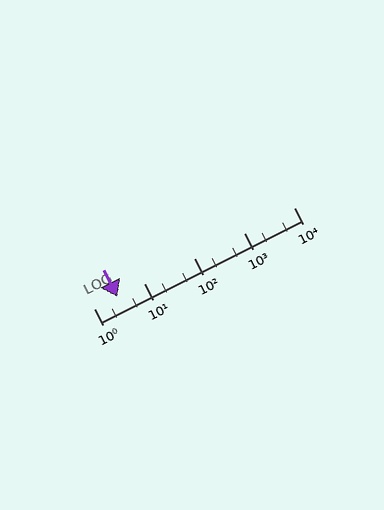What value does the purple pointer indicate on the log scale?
The pointer indicates approximately 3.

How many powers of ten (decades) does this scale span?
The scale spans 4 decades, from 1 to 10000.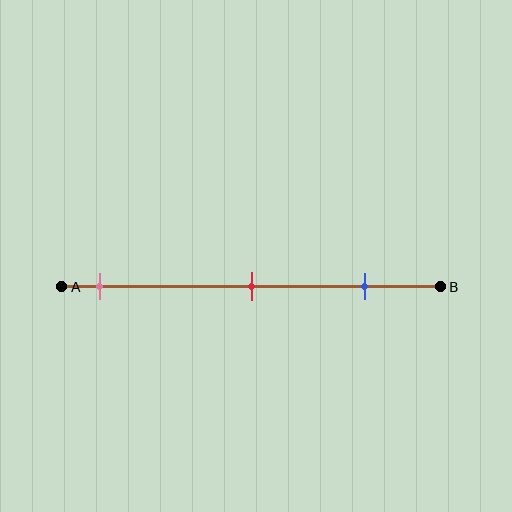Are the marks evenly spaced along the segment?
Yes, the marks are approximately evenly spaced.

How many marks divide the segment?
There are 3 marks dividing the segment.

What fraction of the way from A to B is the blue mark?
The blue mark is approximately 80% (0.8) of the way from A to B.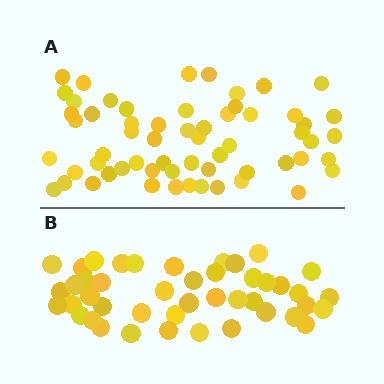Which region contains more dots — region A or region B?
Region A (the top region) has more dots.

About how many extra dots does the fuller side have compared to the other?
Region A has approximately 15 more dots than region B.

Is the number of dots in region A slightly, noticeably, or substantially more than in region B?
Region A has noticeably more, but not dramatically so. The ratio is roughly 1.4 to 1.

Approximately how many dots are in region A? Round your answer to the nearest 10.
About 60 dots.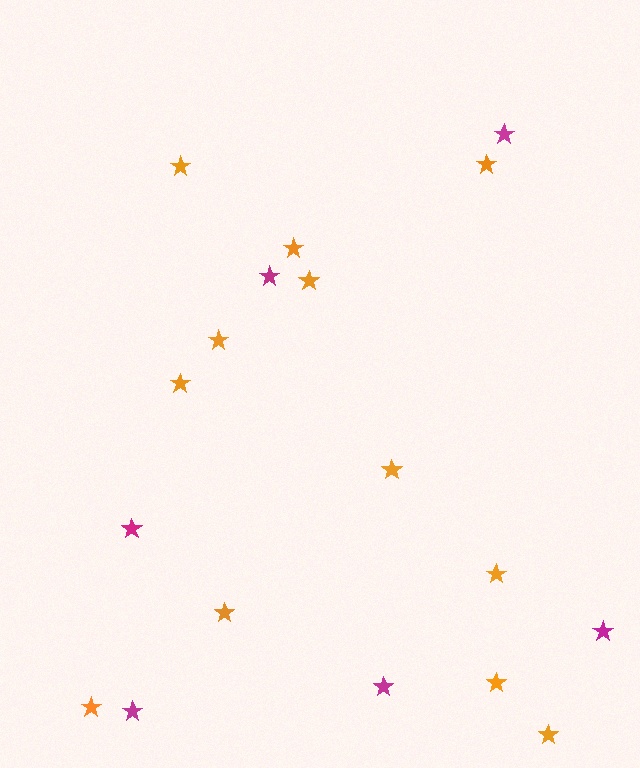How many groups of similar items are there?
There are 2 groups: one group of magenta stars (6) and one group of orange stars (12).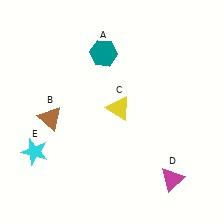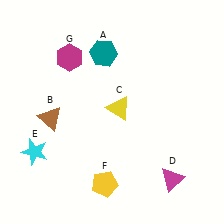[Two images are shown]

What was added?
A yellow pentagon (F), a magenta hexagon (G) were added in Image 2.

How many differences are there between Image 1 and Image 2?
There are 2 differences between the two images.